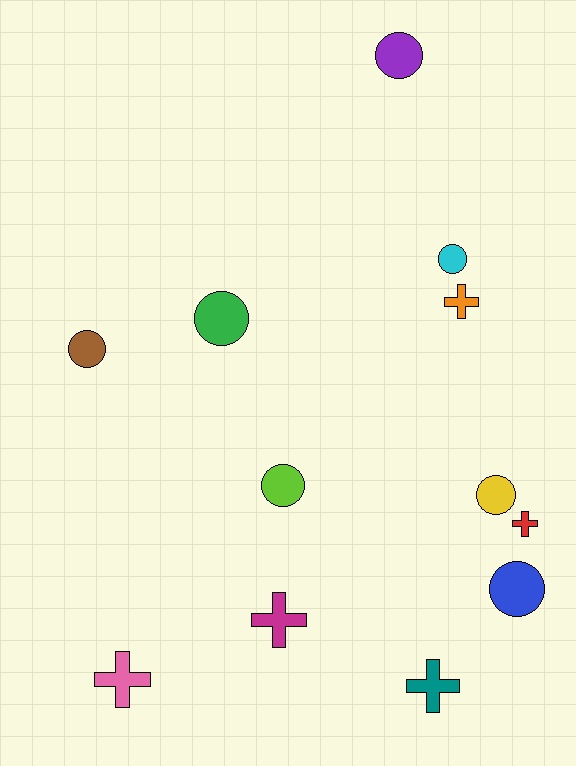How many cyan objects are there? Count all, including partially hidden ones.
There is 1 cyan object.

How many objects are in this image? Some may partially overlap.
There are 12 objects.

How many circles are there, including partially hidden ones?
There are 7 circles.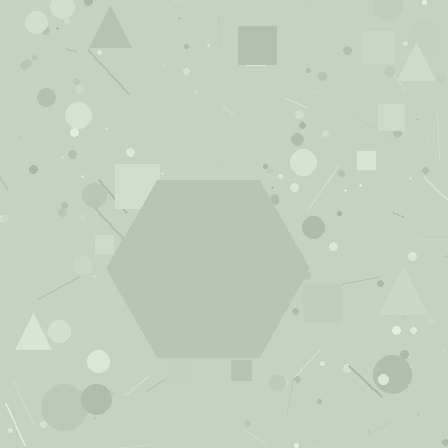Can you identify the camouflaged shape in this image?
The camouflaged shape is a hexagon.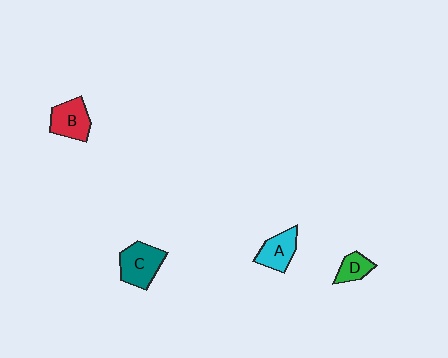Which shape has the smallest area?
Shape D (green).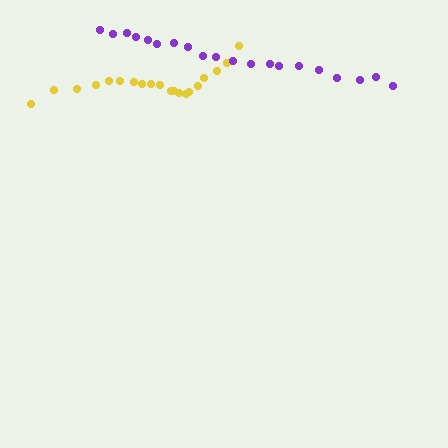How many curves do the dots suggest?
There are 2 distinct paths.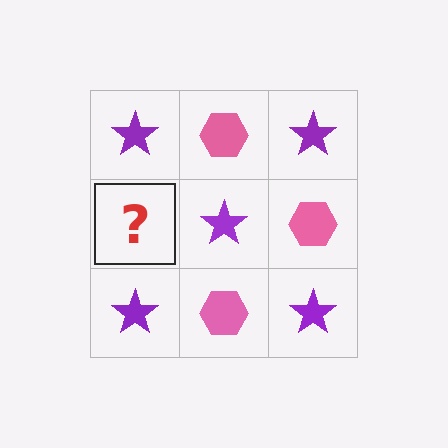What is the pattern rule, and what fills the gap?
The rule is that it alternates purple star and pink hexagon in a checkerboard pattern. The gap should be filled with a pink hexagon.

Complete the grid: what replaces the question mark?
The question mark should be replaced with a pink hexagon.